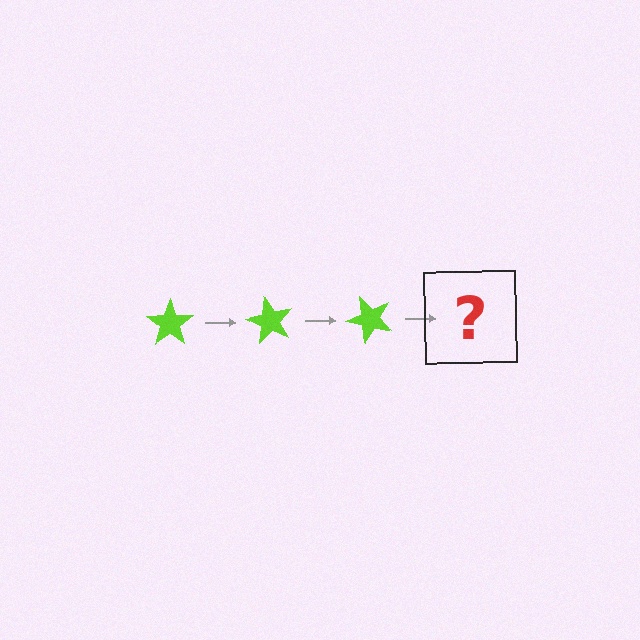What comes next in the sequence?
The next element should be a lime star rotated 180 degrees.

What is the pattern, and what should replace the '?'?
The pattern is that the star rotates 60 degrees each step. The '?' should be a lime star rotated 180 degrees.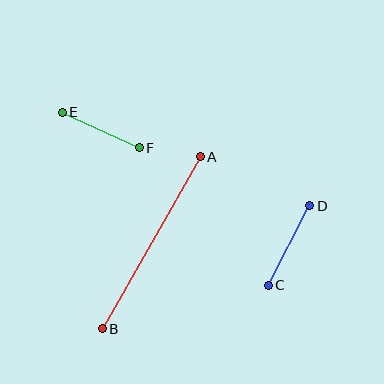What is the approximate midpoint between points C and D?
The midpoint is at approximately (289, 246) pixels.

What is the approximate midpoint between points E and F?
The midpoint is at approximately (101, 130) pixels.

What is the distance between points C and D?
The distance is approximately 90 pixels.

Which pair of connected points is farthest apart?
Points A and B are farthest apart.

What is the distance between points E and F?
The distance is approximately 85 pixels.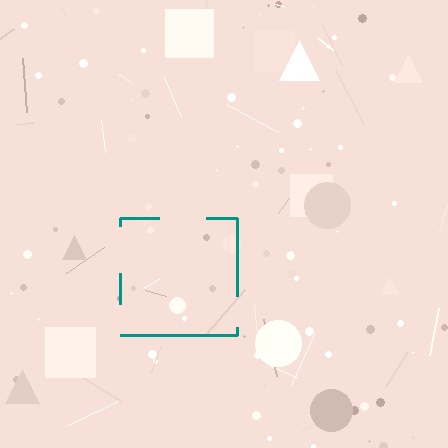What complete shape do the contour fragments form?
The contour fragments form a square.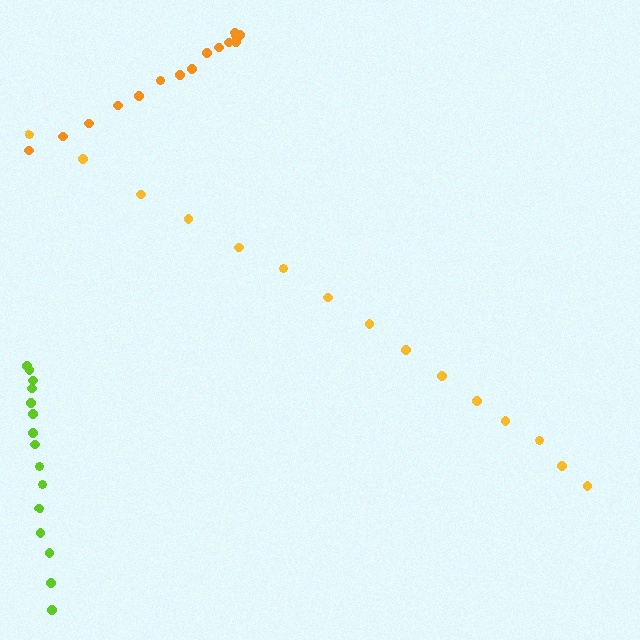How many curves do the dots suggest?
There are 3 distinct paths.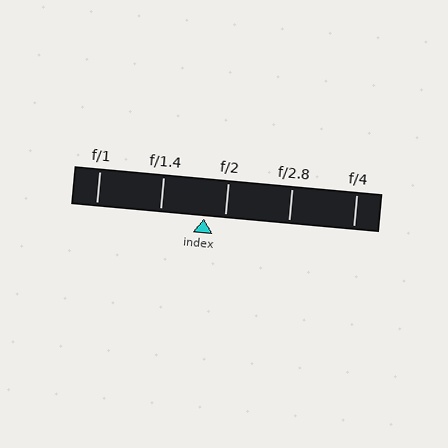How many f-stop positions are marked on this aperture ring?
There are 5 f-stop positions marked.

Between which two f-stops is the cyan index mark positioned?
The index mark is between f/1.4 and f/2.